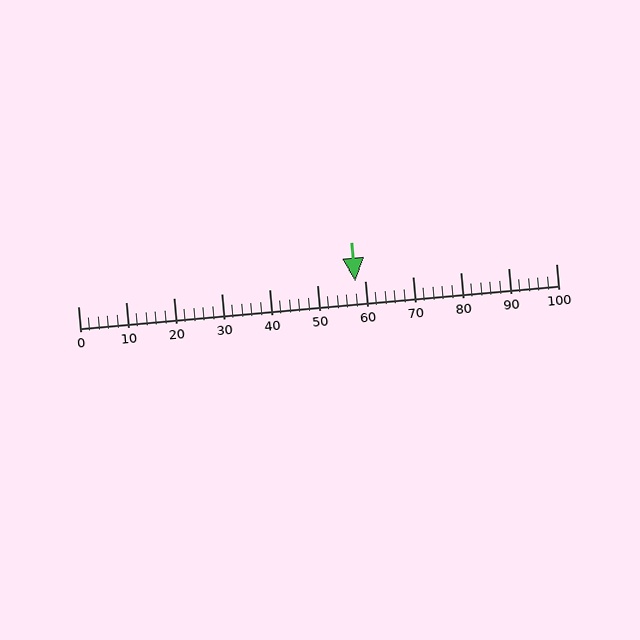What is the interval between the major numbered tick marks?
The major tick marks are spaced 10 units apart.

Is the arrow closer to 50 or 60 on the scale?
The arrow is closer to 60.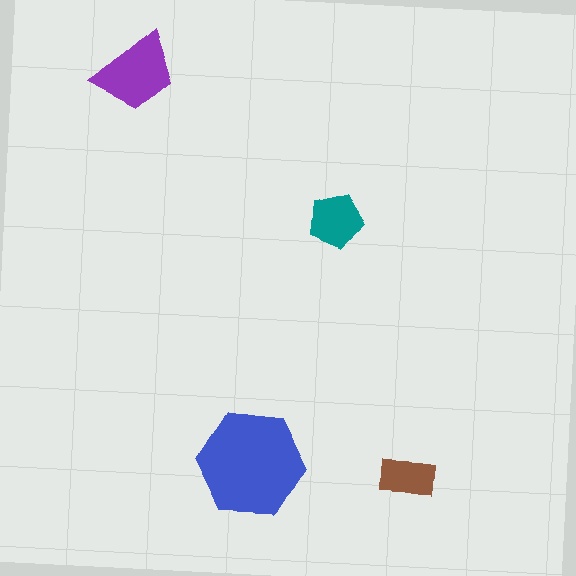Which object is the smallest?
The brown rectangle.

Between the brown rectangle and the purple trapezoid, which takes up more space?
The purple trapezoid.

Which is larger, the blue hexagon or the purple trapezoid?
The blue hexagon.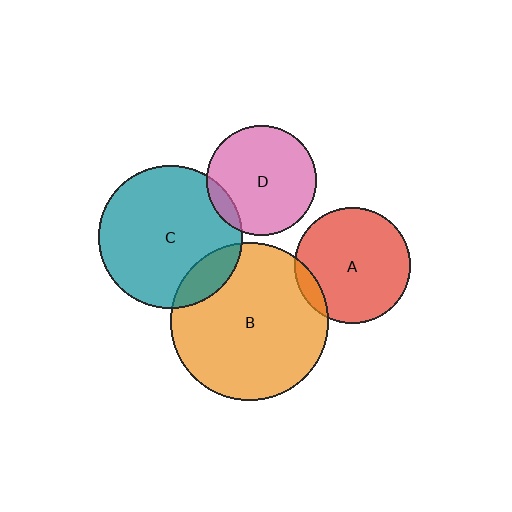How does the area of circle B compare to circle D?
Approximately 2.1 times.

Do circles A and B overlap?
Yes.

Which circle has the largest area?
Circle B (orange).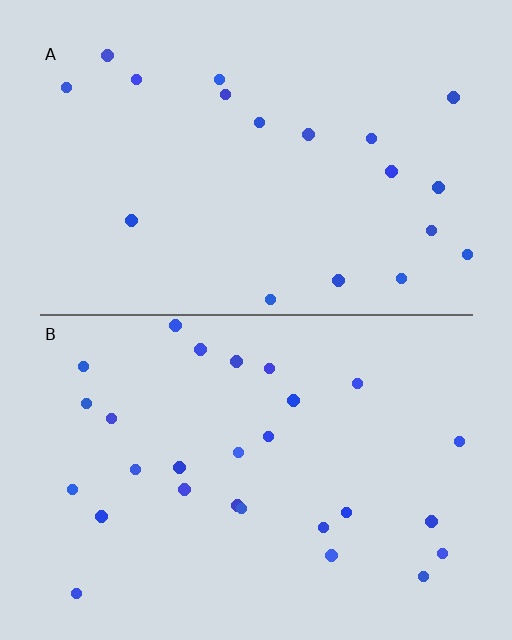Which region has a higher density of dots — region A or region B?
B (the bottom).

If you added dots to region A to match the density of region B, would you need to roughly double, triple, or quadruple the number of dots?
Approximately double.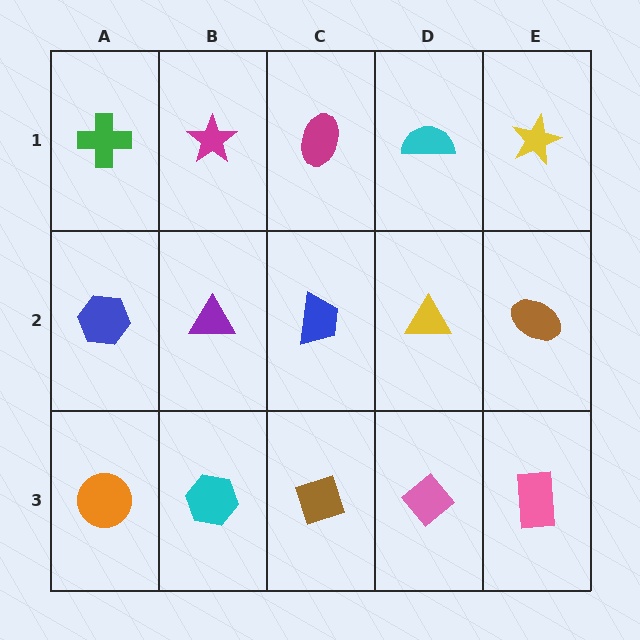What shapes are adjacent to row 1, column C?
A blue trapezoid (row 2, column C), a magenta star (row 1, column B), a cyan semicircle (row 1, column D).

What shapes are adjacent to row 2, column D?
A cyan semicircle (row 1, column D), a pink diamond (row 3, column D), a blue trapezoid (row 2, column C), a brown ellipse (row 2, column E).